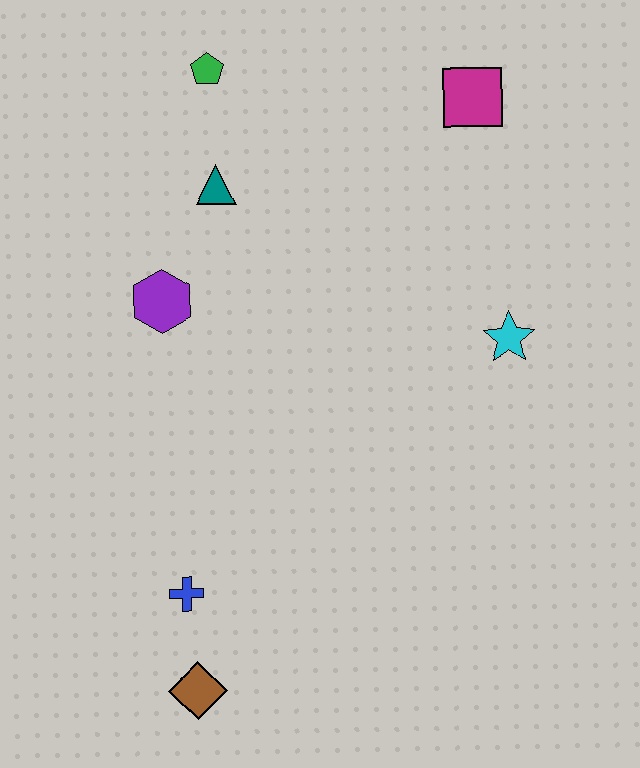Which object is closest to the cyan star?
The magenta square is closest to the cyan star.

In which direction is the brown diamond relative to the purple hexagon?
The brown diamond is below the purple hexagon.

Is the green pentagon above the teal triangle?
Yes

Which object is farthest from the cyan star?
The brown diamond is farthest from the cyan star.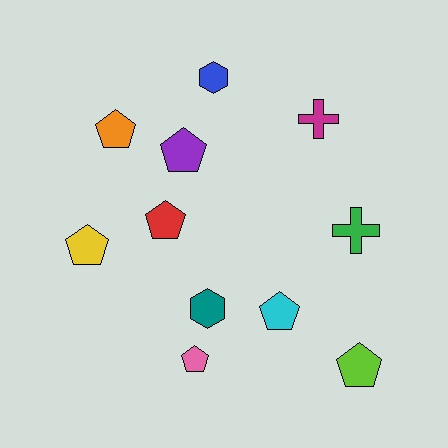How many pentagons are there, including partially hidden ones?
There are 7 pentagons.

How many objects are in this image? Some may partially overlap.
There are 11 objects.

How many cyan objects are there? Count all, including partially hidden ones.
There is 1 cyan object.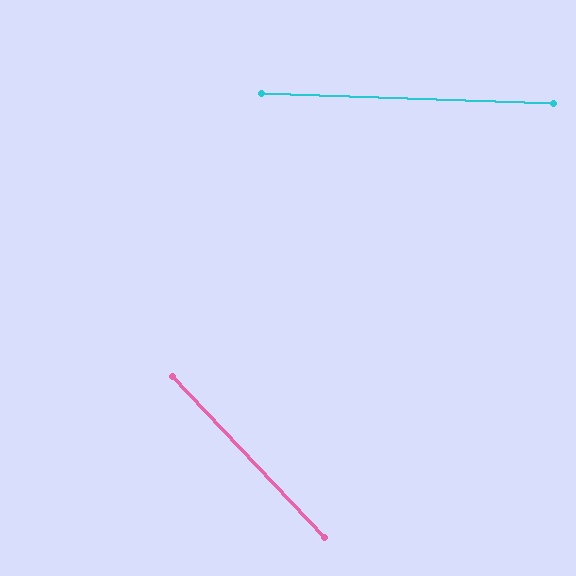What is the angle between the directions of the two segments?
Approximately 44 degrees.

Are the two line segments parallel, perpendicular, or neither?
Neither parallel nor perpendicular — they differ by about 44°.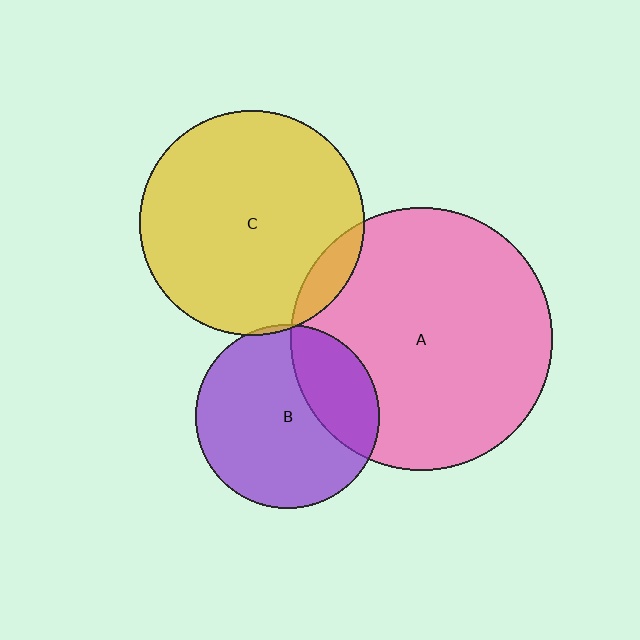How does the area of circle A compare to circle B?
Approximately 2.0 times.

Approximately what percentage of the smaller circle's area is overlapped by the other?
Approximately 30%.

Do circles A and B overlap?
Yes.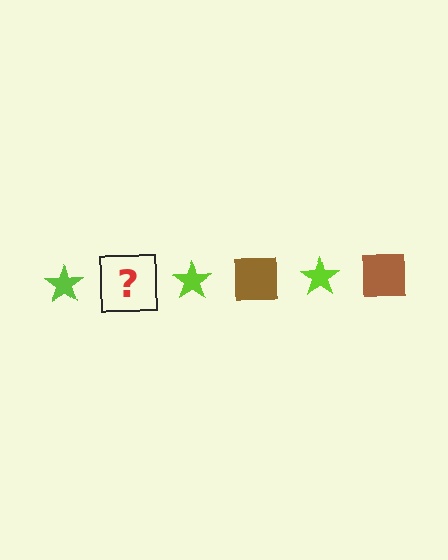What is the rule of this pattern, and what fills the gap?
The rule is that the pattern alternates between lime star and brown square. The gap should be filled with a brown square.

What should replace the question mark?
The question mark should be replaced with a brown square.